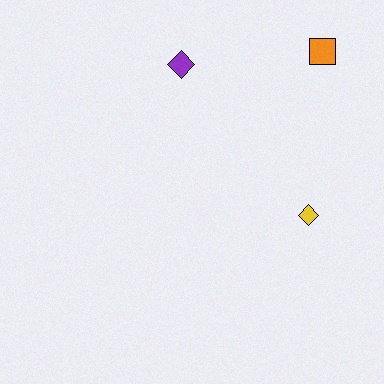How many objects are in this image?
There are 3 objects.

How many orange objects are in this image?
There is 1 orange object.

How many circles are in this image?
There are no circles.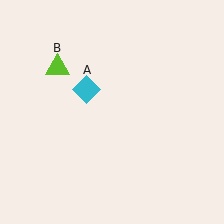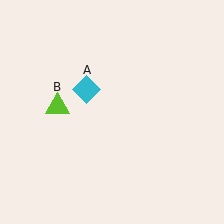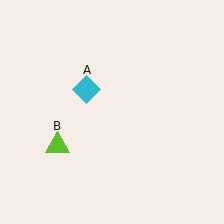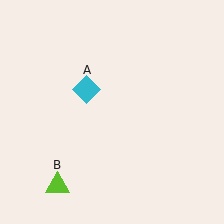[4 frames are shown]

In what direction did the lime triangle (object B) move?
The lime triangle (object B) moved down.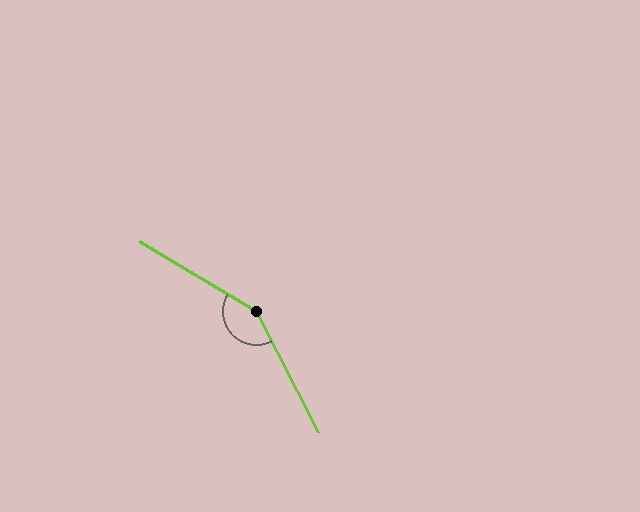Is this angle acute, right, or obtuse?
It is obtuse.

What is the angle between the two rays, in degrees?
Approximately 148 degrees.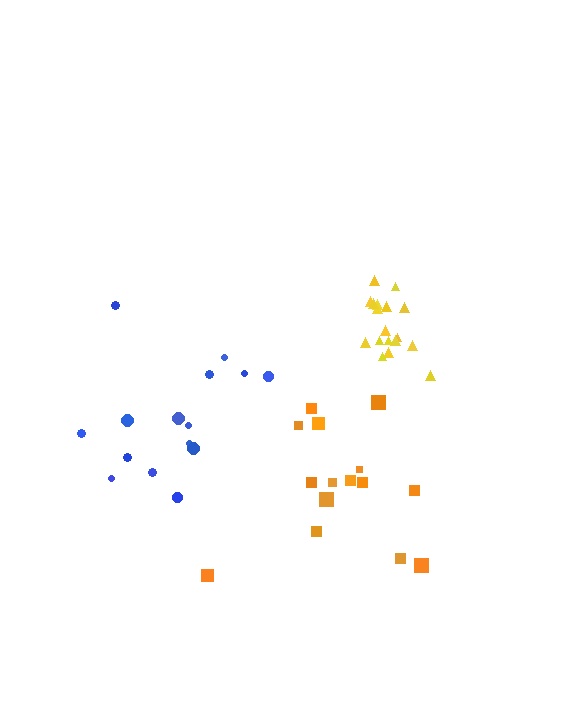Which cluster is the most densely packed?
Yellow.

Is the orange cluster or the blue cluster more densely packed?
Blue.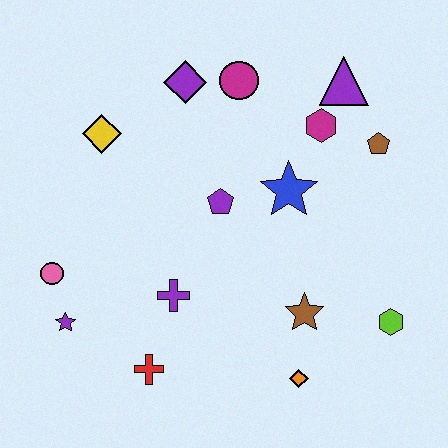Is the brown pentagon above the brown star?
Yes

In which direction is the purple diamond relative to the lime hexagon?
The purple diamond is above the lime hexagon.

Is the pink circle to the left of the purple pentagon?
Yes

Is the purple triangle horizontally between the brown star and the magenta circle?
No